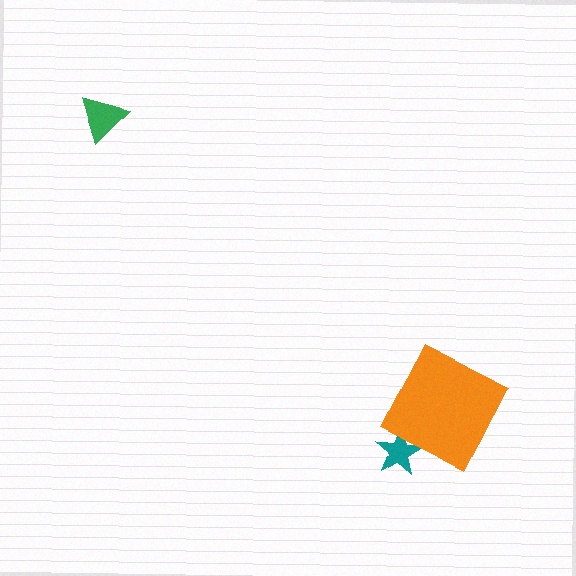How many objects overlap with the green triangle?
0 objects overlap with the green triangle.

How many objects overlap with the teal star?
1 object overlaps with the teal star.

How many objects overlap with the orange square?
1 object overlaps with the orange square.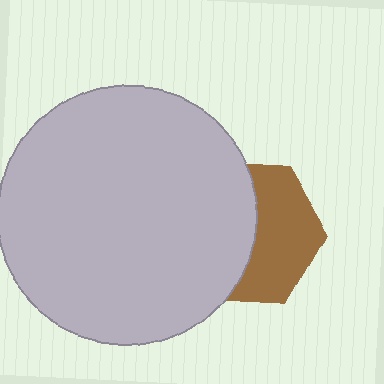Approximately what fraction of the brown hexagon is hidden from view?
Roughly 51% of the brown hexagon is hidden behind the light gray circle.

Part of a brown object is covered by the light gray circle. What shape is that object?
It is a hexagon.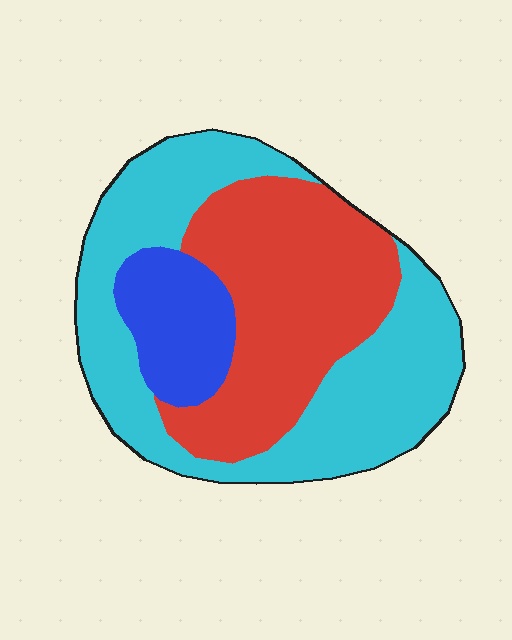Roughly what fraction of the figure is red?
Red takes up between a third and a half of the figure.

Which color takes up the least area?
Blue, at roughly 15%.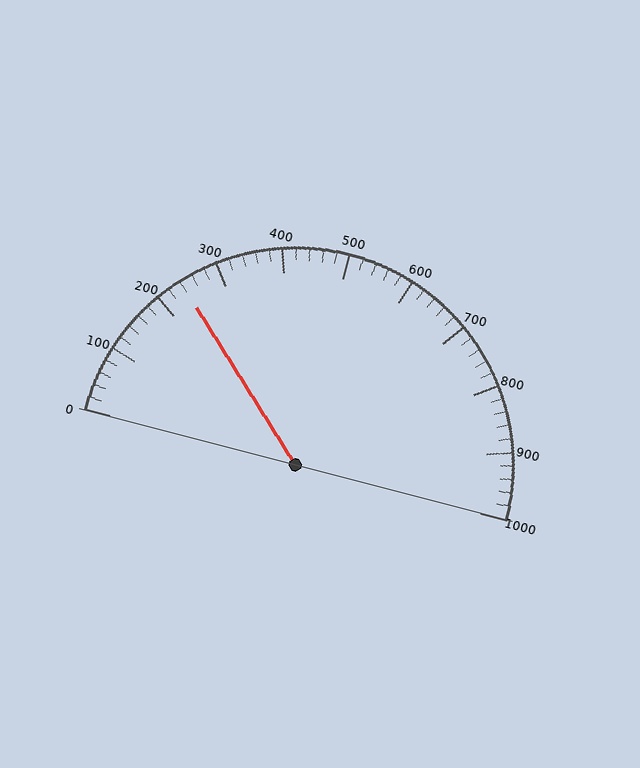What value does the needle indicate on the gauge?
The needle indicates approximately 240.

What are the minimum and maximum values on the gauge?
The gauge ranges from 0 to 1000.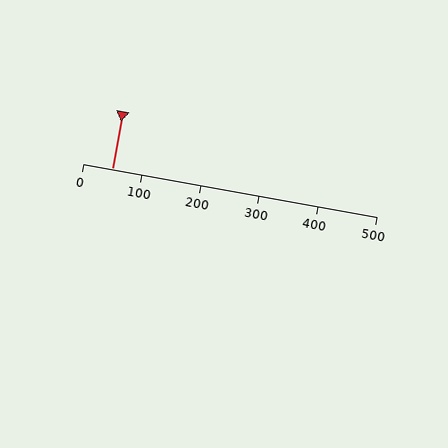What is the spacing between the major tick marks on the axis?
The major ticks are spaced 100 apart.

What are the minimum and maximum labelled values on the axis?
The axis runs from 0 to 500.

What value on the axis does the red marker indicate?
The marker indicates approximately 50.